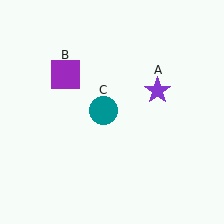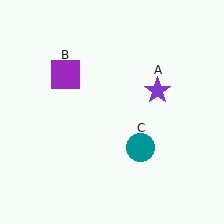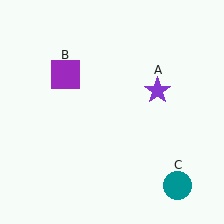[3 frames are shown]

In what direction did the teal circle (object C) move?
The teal circle (object C) moved down and to the right.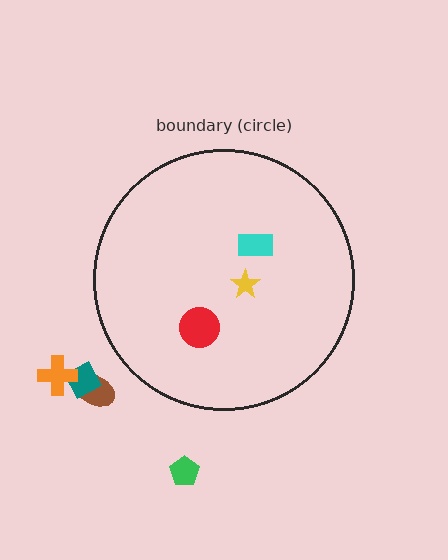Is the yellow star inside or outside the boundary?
Inside.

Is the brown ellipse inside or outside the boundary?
Outside.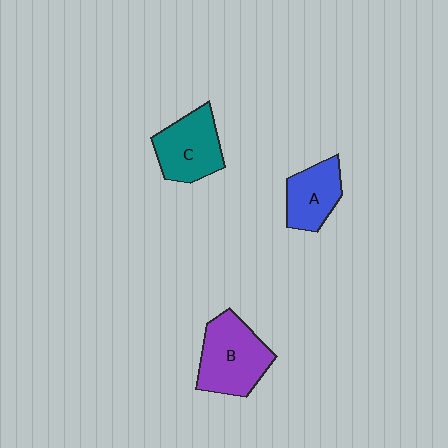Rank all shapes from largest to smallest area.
From largest to smallest: B (purple), C (teal), A (blue).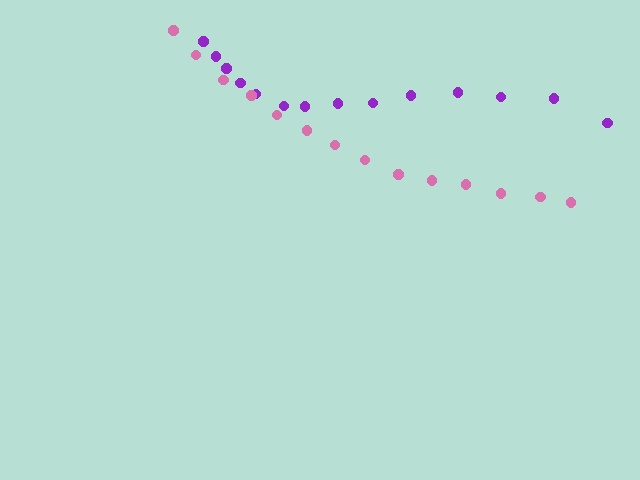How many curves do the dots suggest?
There are 2 distinct paths.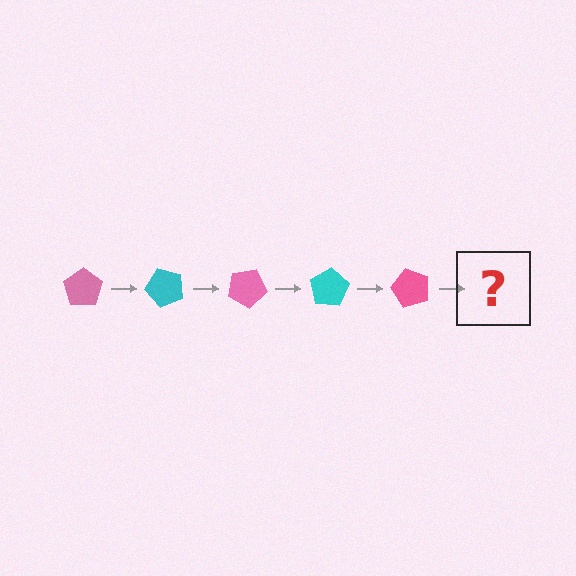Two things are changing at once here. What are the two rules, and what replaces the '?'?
The two rules are that it rotates 50 degrees each step and the color cycles through pink and cyan. The '?' should be a cyan pentagon, rotated 250 degrees from the start.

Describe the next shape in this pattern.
It should be a cyan pentagon, rotated 250 degrees from the start.